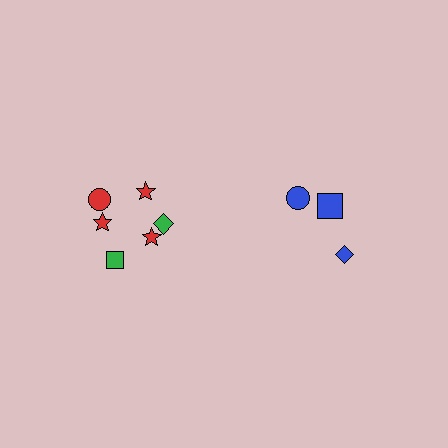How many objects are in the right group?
There are 3 objects.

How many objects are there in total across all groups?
There are 9 objects.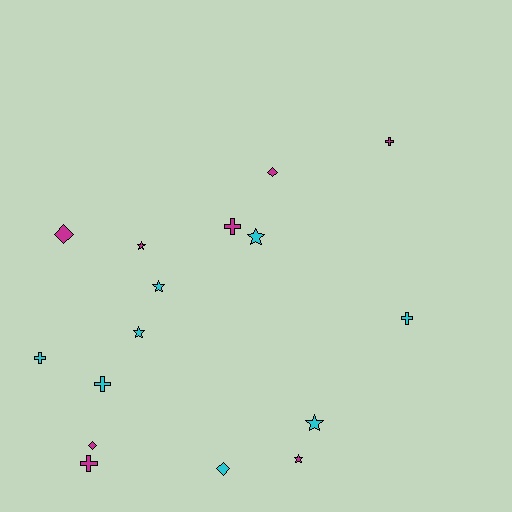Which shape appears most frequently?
Cross, with 6 objects.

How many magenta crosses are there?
There are 3 magenta crosses.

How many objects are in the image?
There are 16 objects.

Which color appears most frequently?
Magenta, with 8 objects.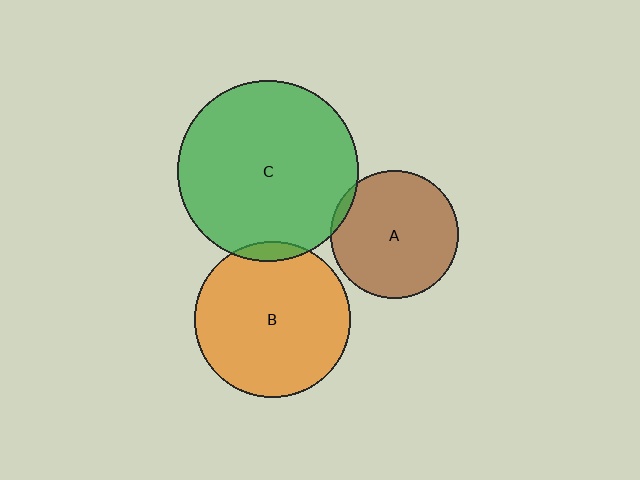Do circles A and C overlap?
Yes.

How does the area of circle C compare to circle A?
Approximately 2.0 times.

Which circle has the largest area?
Circle C (green).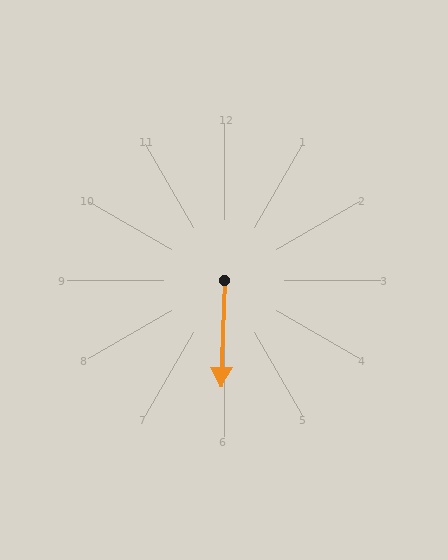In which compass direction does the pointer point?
South.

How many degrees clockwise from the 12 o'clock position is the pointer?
Approximately 182 degrees.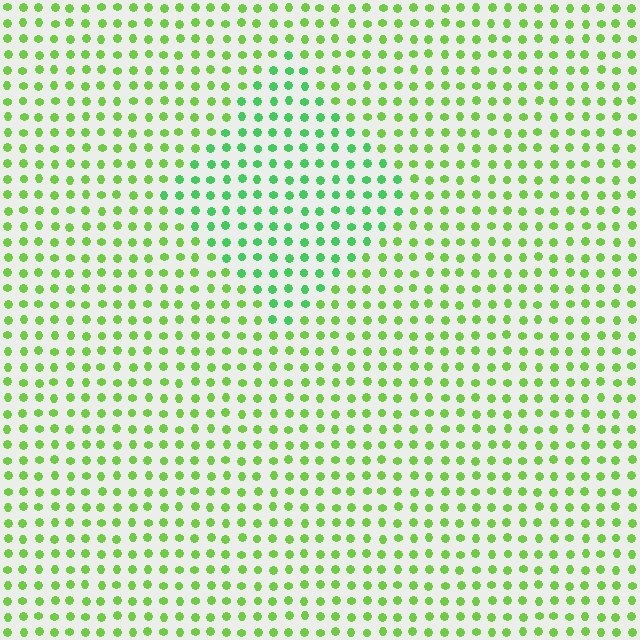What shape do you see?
I see a diamond.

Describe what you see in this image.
The image is filled with small lime elements in a uniform arrangement. A diamond-shaped region is visible where the elements are tinted to a slightly different hue, forming a subtle color boundary.